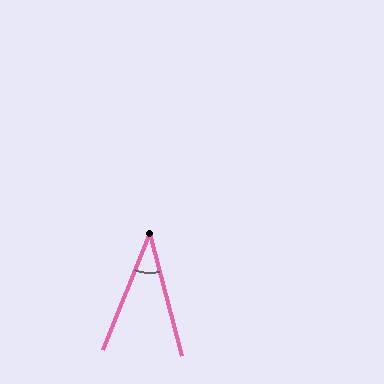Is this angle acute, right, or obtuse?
It is acute.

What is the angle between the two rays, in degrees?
Approximately 36 degrees.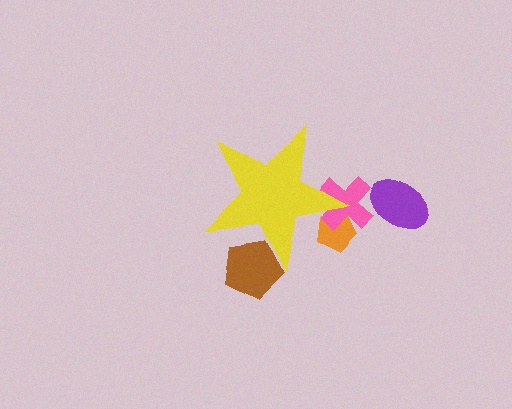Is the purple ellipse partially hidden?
No, the purple ellipse is fully visible.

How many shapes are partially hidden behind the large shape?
3 shapes are partially hidden.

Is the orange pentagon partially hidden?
Yes, the orange pentagon is partially hidden behind the yellow star.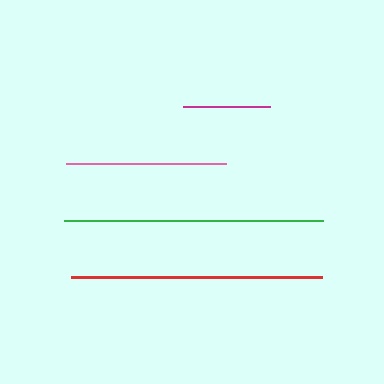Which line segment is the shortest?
The magenta line is the shortest at approximately 87 pixels.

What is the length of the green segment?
The green segment is approximately 258 pixels long.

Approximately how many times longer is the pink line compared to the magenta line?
The pink line is approximately 1.9 times the length of the magenta line.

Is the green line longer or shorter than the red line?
The green line is longer than the red line.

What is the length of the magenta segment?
The magenta segment is approximately 87 pixels long.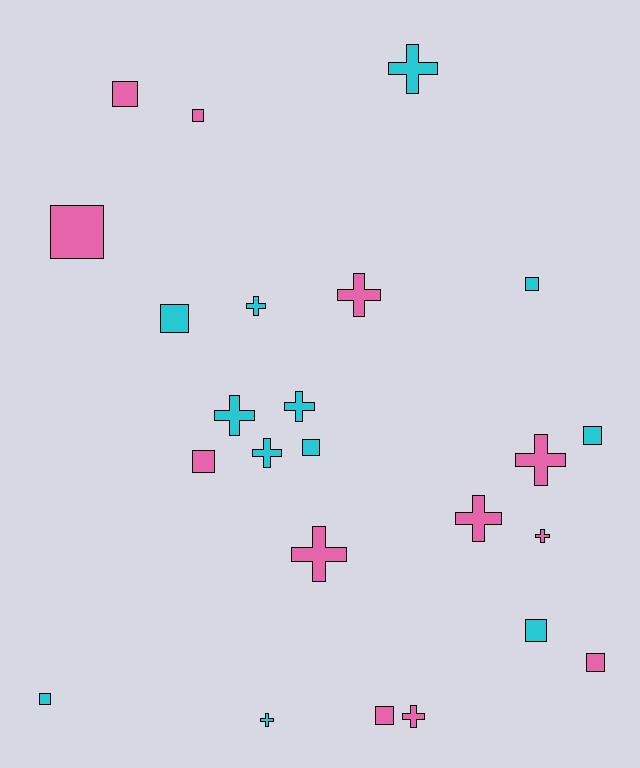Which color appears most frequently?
Pink, with 12 objects.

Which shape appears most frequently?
Square, with 12 objects.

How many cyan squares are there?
There are 6 cyan squares.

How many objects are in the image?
There are 24 objects.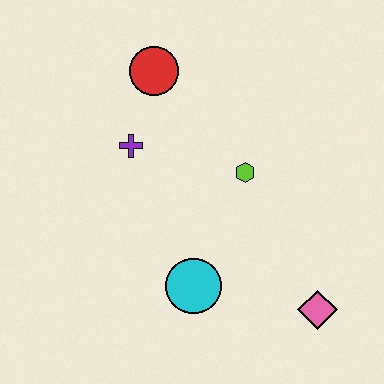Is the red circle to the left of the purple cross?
No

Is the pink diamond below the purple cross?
Yes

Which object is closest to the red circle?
The purple cross is closest to the red circle.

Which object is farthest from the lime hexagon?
The pink diamond is farthest from the lime hexagon.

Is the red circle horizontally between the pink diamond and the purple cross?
Yes